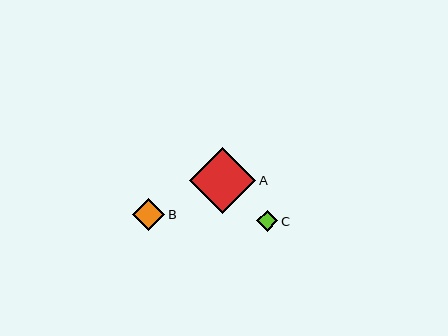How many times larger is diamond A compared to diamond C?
Diamond A is approximately 3.1 times the size of diamond C.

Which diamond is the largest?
Diamond A is the largest with a size of approximately 66 pixels.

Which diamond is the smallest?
Diamond C is the smallest with a size of approximately 21 pixels.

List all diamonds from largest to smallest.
From largest to smallest: A, B, C.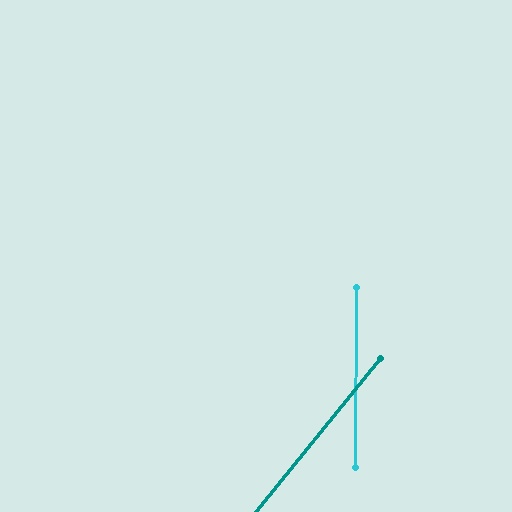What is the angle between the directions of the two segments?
Approximately 39 degrees.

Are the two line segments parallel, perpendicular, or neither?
Neither parallel nor perpendicular — they differ by about 39°.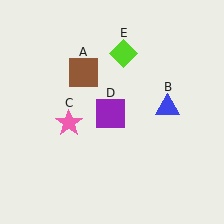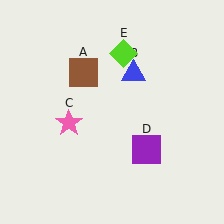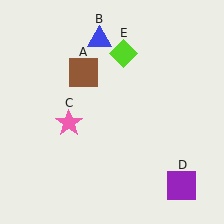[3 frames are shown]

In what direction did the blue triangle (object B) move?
The blue triangle (object B) moved up and to the left.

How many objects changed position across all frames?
2 objects changed position: blue triangle (object B), purple square (object D).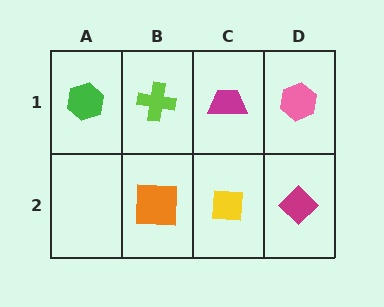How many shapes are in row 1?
4 shapes.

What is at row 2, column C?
A yellow square.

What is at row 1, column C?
A magenta trapezoid.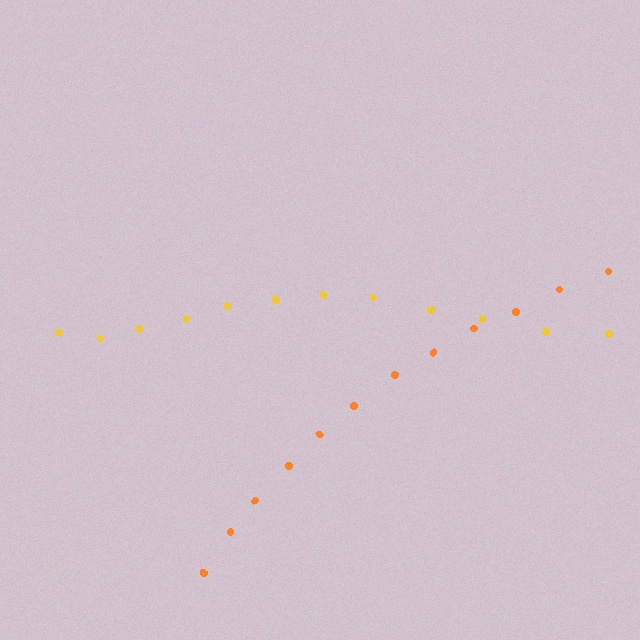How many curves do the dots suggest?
There are 2 distinct paths.